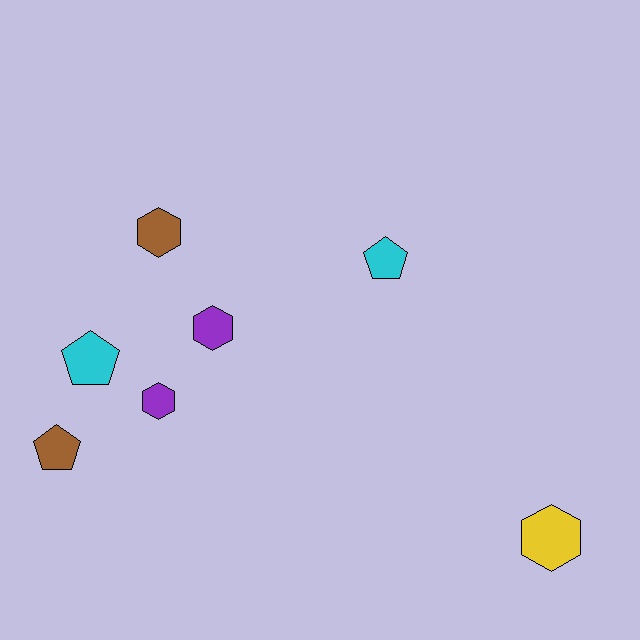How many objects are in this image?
There are 7 objects.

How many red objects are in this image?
There are no red objects.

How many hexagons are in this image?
There are 4 hexagons.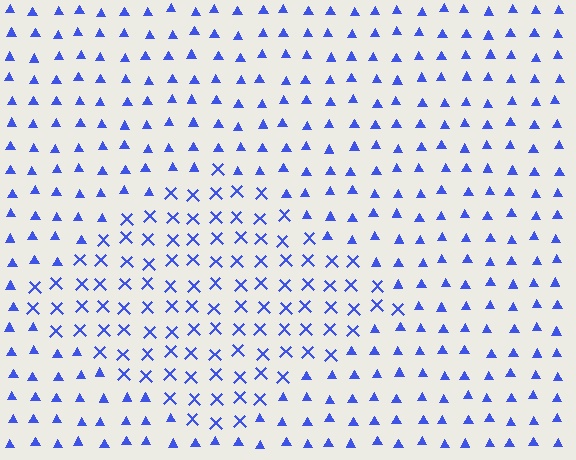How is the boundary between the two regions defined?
The boundary is defined by a change in element shape: X marks inside vs. triangles outside. All elements share the same color and spacing.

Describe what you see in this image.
The image is filled with small blue elements arranged in a uniform grid. A diamond-shaped region contains X marks, while the surrounding area contains triangles. The boundary is defined purely by the change in element shape.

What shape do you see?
I see a diamond.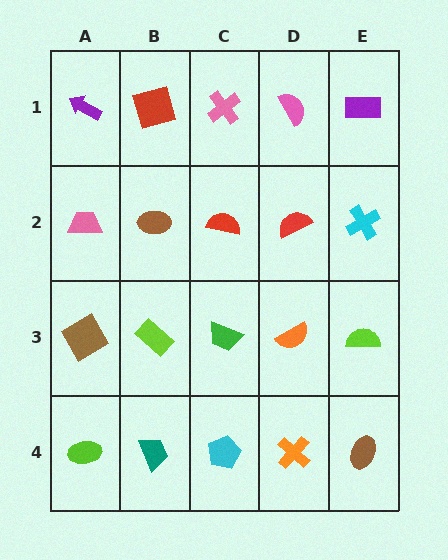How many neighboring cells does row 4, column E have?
2.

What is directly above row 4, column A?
A brown diamond.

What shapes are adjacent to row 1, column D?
A red semicircle (row 2, column D), a pink cross (row 1, column C), a purple rectangle (row 1, column E).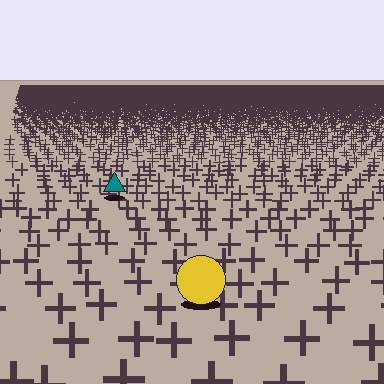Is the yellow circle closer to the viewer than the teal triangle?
Yes. The yellow circle is closer — you can tell from the texture gradient: the ground texture is coarser near it.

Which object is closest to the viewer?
The yellow circle is closest. The texture marks near it are larger and more spread out.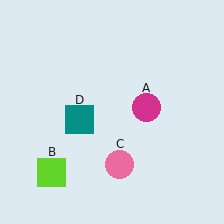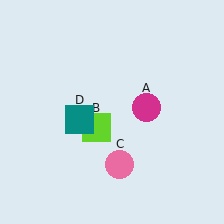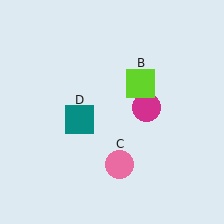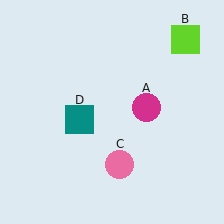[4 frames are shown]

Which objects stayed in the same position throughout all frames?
Magenta circle (object A) and pink circle (object C) and teal square (object D) remained stationary.